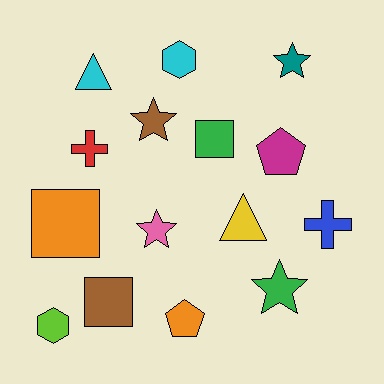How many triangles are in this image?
There are 2 triangles.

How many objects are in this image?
There are 15 objects.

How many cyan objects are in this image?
There are 2 cyan objects.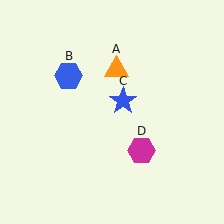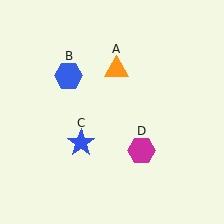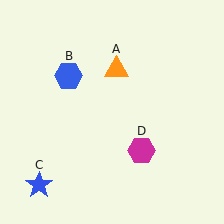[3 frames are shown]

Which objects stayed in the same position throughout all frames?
Orange triangle (object A) and blue hexagon (object B) and magenta hexagon (object D) remained stationary.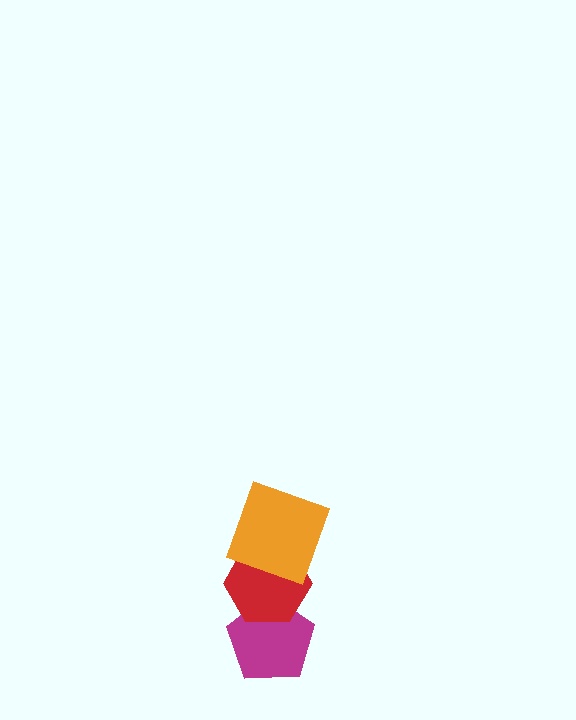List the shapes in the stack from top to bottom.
From top to bottom: the orange square, the red hexagon, the magenta pentagon.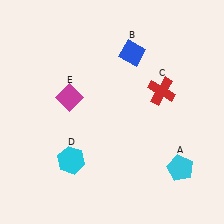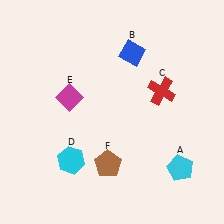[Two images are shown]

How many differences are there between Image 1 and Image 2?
There is 1 difference between the two images.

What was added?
A brown pentagon (F) was added in Image 2.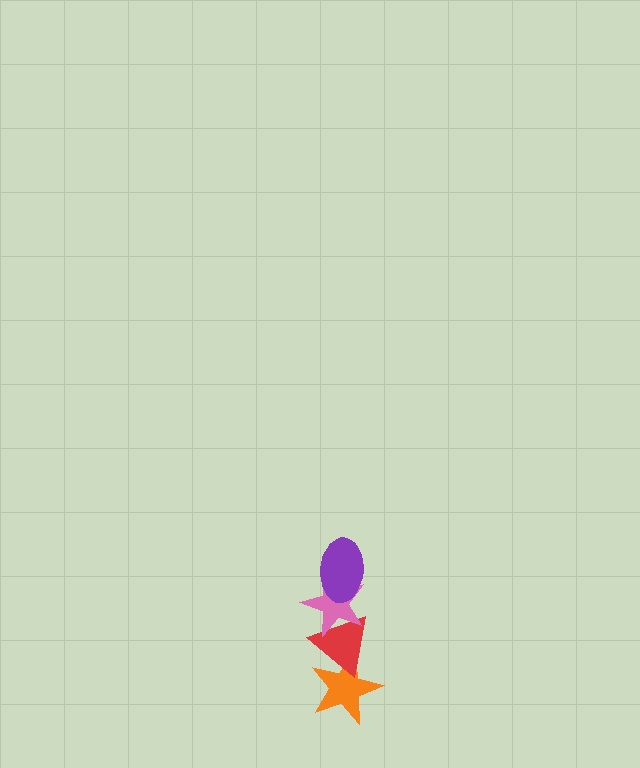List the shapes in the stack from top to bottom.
From top to bottom: the purple ellipse, the pink star, the red triangle, the orange star.